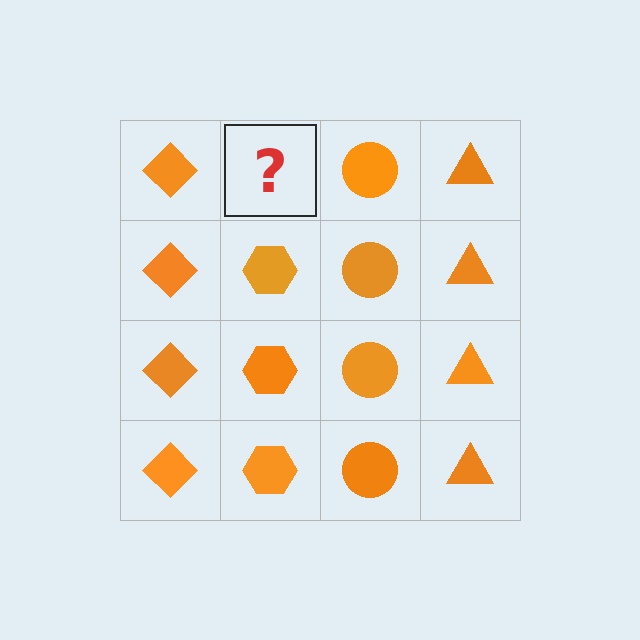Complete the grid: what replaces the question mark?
The question mark should be replaced with an orange hexagon.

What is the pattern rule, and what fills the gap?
The rule is that each column has a consistent shape. The gap should be filled with an orange hexagon.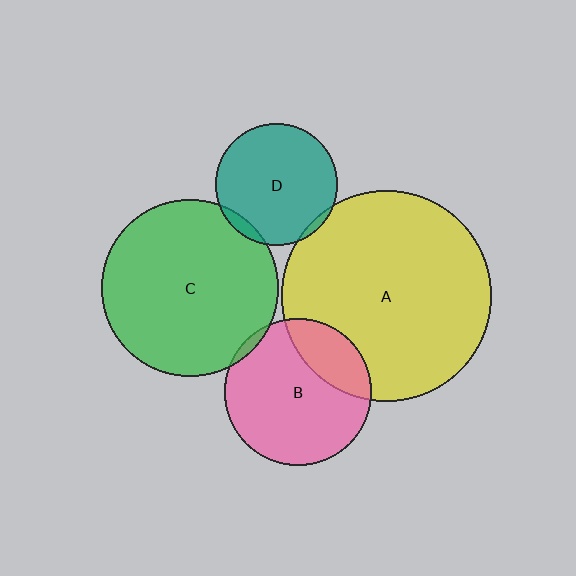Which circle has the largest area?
Circle A (yellow).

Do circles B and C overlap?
Yes.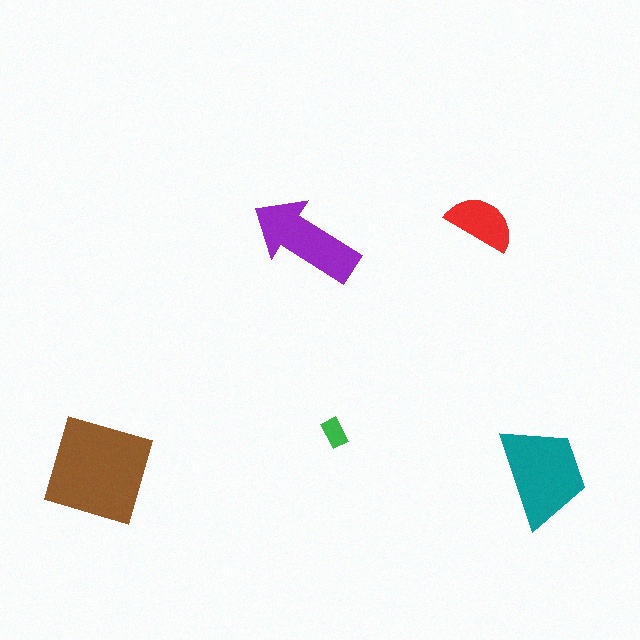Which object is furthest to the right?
The teal trapezoid is rightmost.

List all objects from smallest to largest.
The green rectangle, the red semicircle, the purple arrow, the teal trapezoid, the brown square.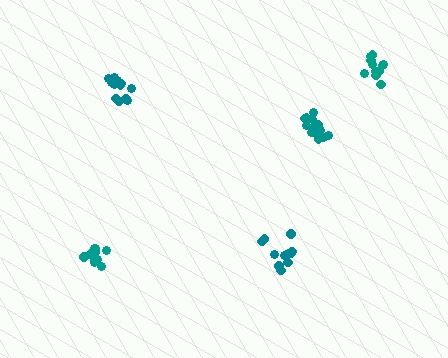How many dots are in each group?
Group 1: 14 dots, Group 2: 13 dots, Group 3: 12 dots, Group 4: 12 dots, Group 5: 11 dots (62 total).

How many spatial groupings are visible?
There are 5 spatial groupings.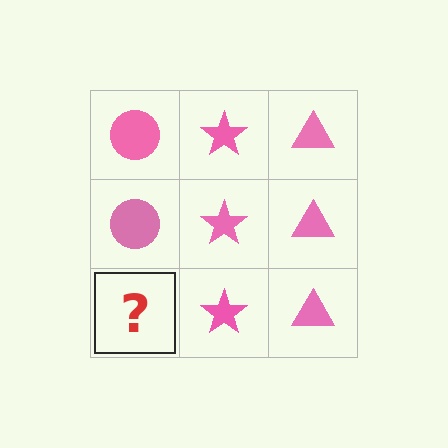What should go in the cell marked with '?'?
The missing cell should contain a pink circle.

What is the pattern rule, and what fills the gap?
The rule is that each column has a consistent shape. The gap should be filled with a pink circle.